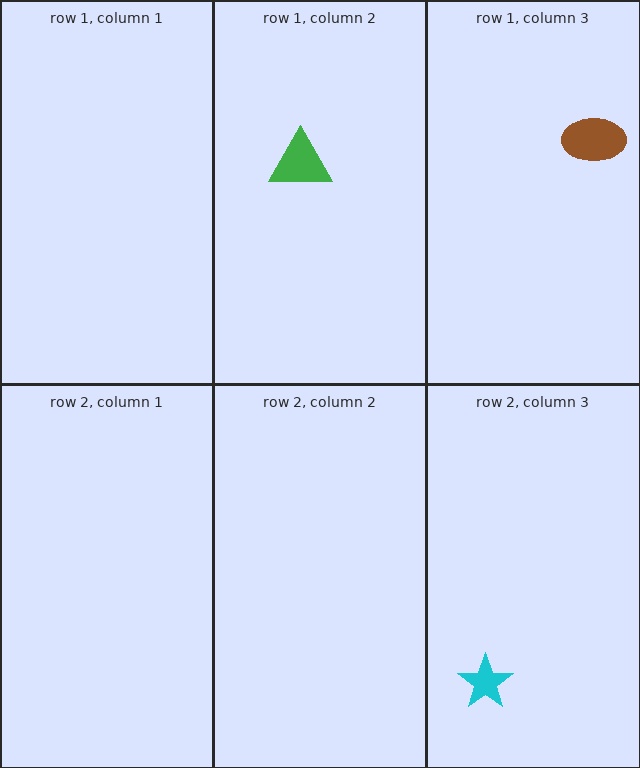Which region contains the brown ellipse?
The row 1, column 3 region.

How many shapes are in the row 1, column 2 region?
1.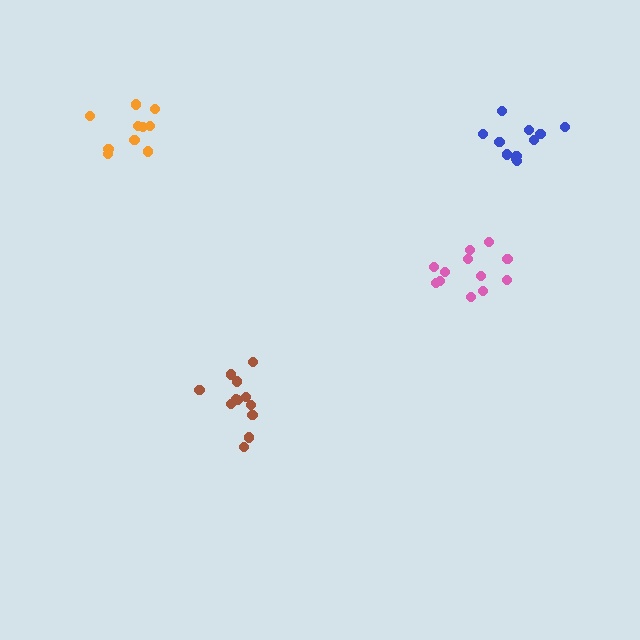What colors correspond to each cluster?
The clusters are colored: brown, blue, pink, orange.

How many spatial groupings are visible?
There are 4 spatial groupings.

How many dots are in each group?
Group 1: 12 dots, Group 2: 11 dots, Group 3: 12 dots, Group 4: 10 dots (45 total).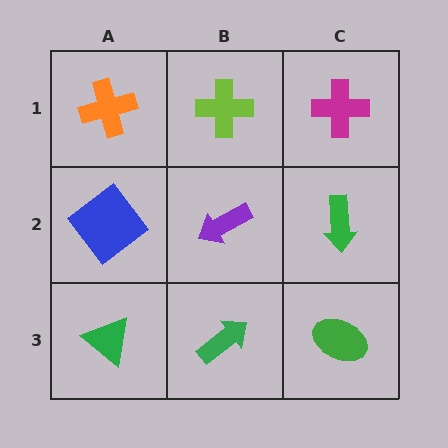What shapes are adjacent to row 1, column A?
A blue diamond (row 2, column A), a lime cross (row 1, column B).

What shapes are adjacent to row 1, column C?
A green arrow (row 2, column C), a lime cross (row 1, column B).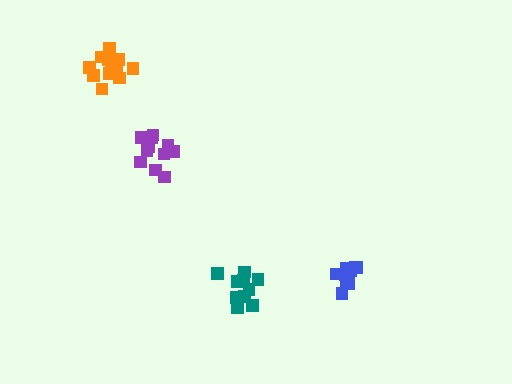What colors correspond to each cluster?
The clusters are colored: orange, purple, blue, teal.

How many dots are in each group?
Group 1: 12 dots, Group 2: 11 dots, Group 3: 9 dots, Group 4: 12 dots (44 total).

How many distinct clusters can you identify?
There are 4 distinct clusters.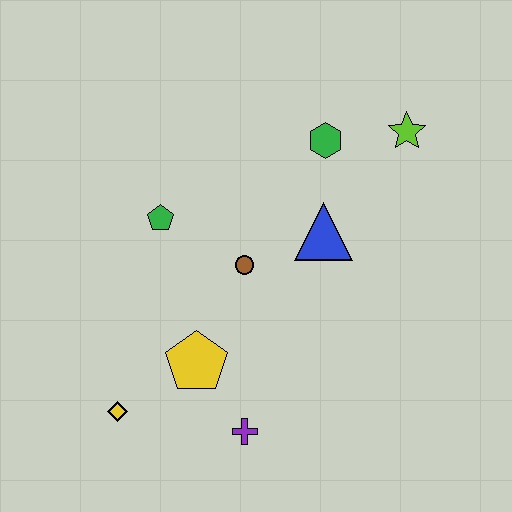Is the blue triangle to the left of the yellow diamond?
No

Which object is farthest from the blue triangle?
The yellow diamond is farthest from the blue triangle.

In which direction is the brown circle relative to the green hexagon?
The brown circle is below the green hexagon.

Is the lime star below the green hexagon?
No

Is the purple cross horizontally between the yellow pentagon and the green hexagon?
Yes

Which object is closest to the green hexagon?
The lime star is closest to the green hexagon.